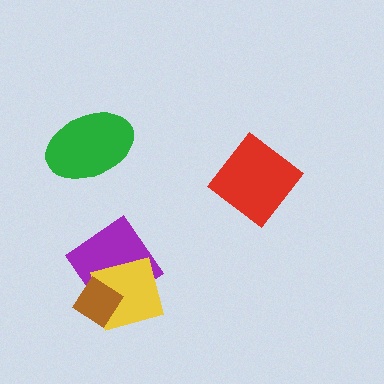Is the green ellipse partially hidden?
No, no other shape covers it.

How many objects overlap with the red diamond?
0 objects overlap with the red diamond.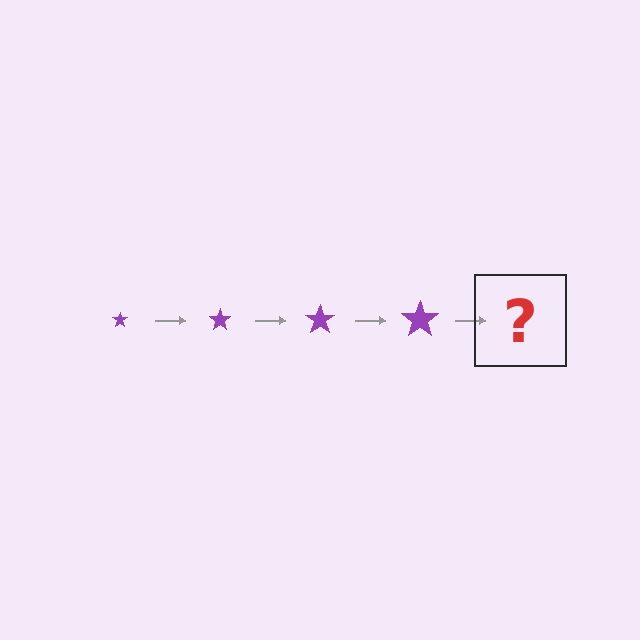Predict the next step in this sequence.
The next step is a purple star, larger than the previous one.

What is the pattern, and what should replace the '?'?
The pattern is that the star gets progressively larger each step. The '?' should be a purple star, larger than the previous one.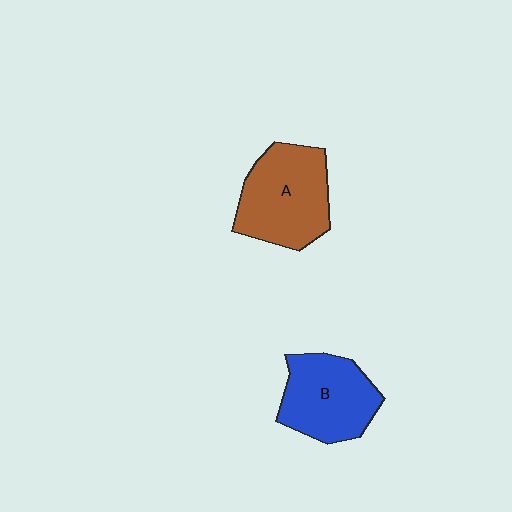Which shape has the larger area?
Shape A (brown).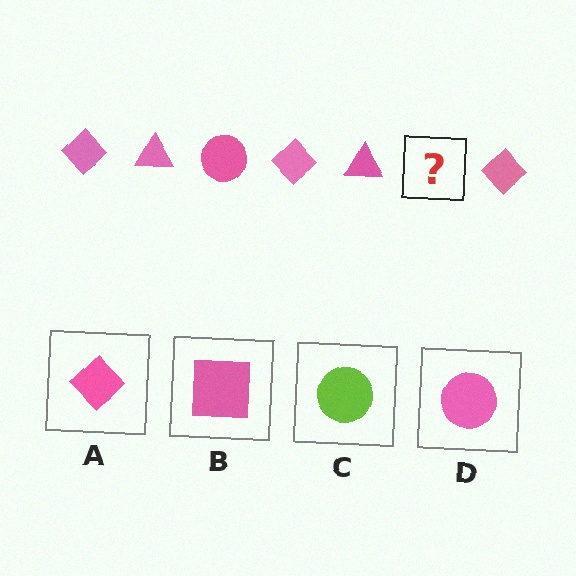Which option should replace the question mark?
Option D.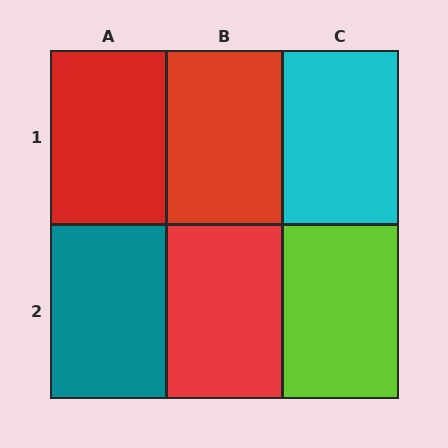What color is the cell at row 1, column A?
Red.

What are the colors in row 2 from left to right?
Teal, red, lime.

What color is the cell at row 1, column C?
Cyan.